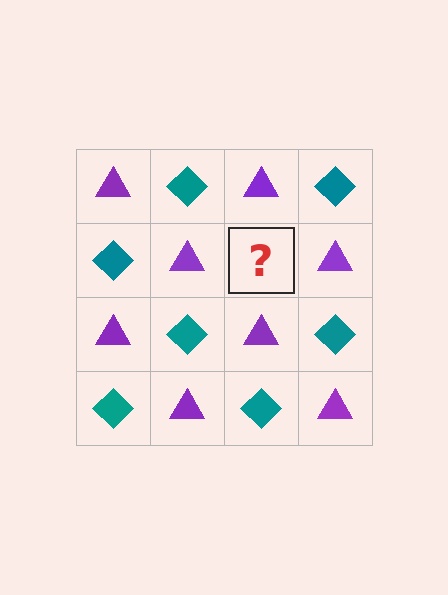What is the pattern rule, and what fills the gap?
The rule is that it alternates purple triangle and teal diamond in a checkerboard pattern. The gap should be filled with a teal diamond.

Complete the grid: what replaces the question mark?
The question mark should be replaced with a teal diamond.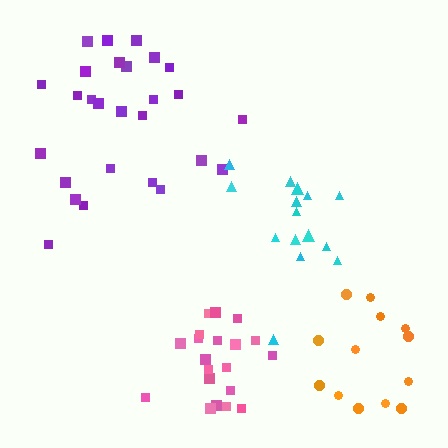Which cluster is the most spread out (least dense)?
Orange.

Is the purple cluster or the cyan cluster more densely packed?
Cyan.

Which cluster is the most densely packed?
Pink.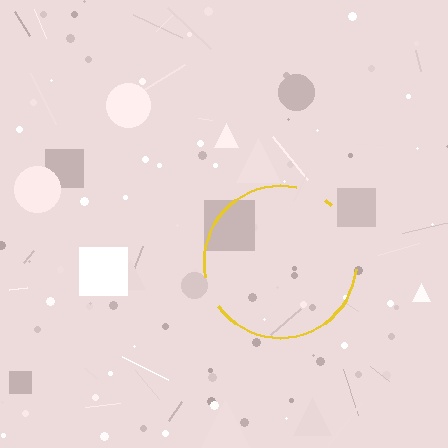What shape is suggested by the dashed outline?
The dashed outline suggests a circle.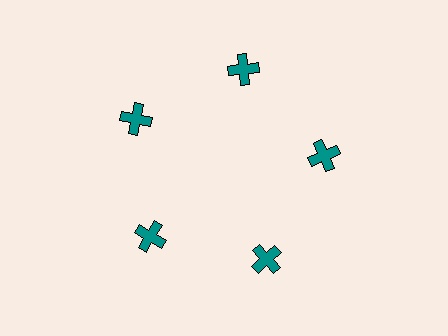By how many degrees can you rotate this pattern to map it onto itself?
The pattern maps onto itself every 72 degrees of rotation.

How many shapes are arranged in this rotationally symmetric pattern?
There are 5 shapes, arranged in 5 groups of 1.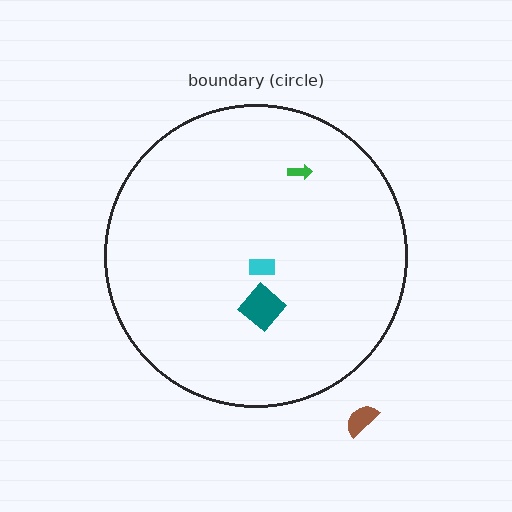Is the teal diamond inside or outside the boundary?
Inside.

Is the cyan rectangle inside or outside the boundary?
Inside.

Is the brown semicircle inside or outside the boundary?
Outside.